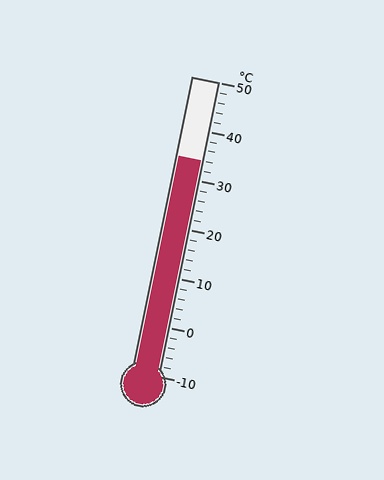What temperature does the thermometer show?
The thermometer shows approximately 34°C.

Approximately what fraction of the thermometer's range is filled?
The thermometer is filled to approximately 75% of its range.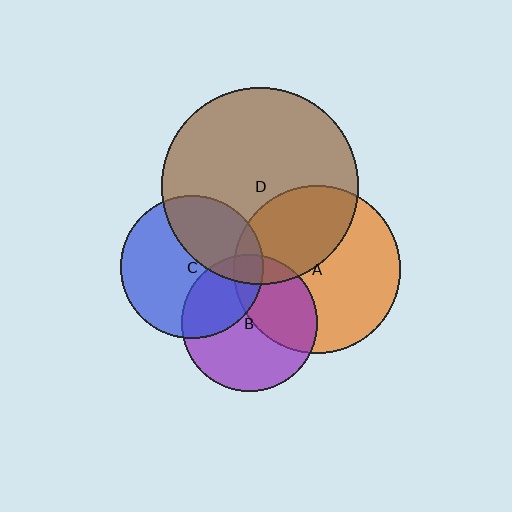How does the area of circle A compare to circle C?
Approximately 1.4 times.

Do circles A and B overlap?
Yes.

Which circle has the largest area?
Circle D (brown).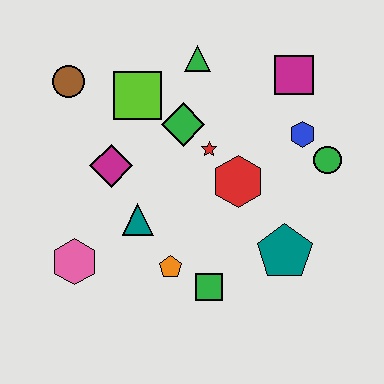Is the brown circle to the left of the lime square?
Yes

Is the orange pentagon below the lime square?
Yes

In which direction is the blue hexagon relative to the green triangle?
The blue hexagon is to the right of the green triangle.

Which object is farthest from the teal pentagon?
The brown circle is farthest from the teal pentagon.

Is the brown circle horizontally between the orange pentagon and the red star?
No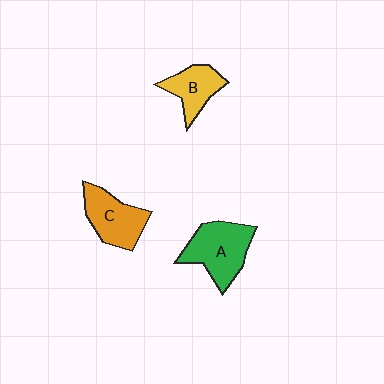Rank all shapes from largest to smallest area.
From largest to smallest: A (green), C (orange), B (yellow).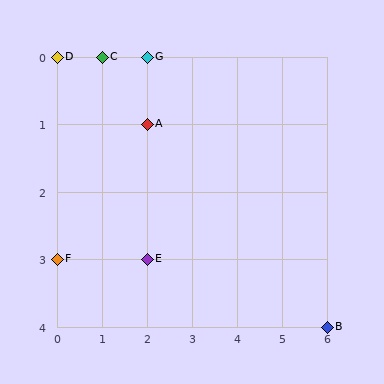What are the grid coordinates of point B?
Point B is at grid coordinates (6, 4).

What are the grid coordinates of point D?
Point D is at grid coordinates (0, 0).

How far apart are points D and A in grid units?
Points D and A are 2 columns and 1 row apart (about 2.2 grid units diagonally).